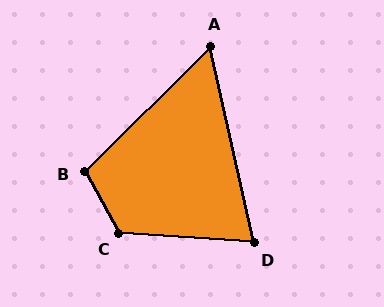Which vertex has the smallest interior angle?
A, at approximately 58 degrees.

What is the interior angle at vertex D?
Approximately 74 degrees (acute).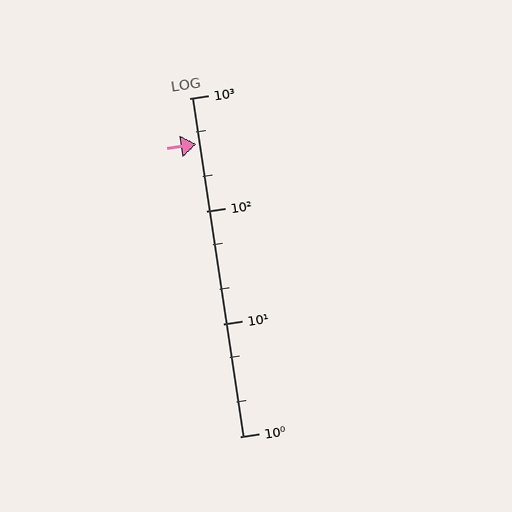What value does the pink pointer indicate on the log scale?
The pointer indicates approximately 390.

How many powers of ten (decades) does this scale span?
The scale spans 3 decades, from 1 to 1000.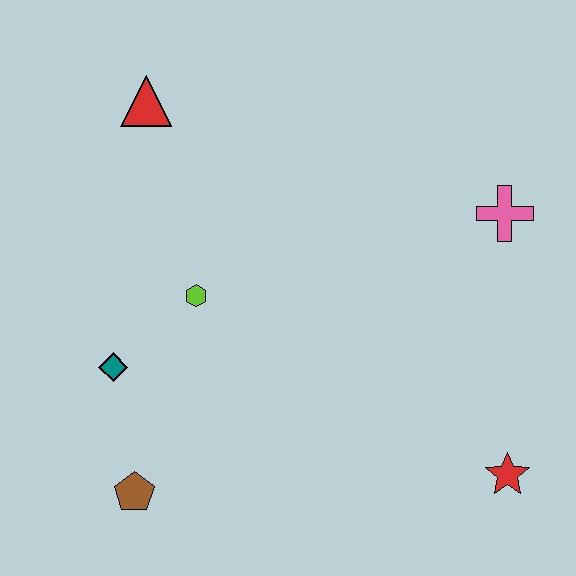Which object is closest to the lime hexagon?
The teal diamond is closest to the lime hexagon.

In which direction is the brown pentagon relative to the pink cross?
The brown pentagon is to the left of the pink cross.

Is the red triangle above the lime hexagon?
Yes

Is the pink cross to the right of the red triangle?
Yes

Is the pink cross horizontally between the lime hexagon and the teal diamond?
No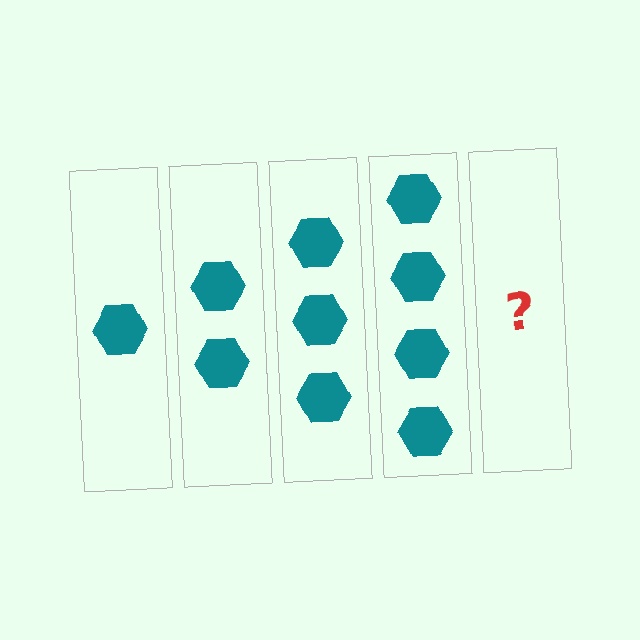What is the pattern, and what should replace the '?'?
The pattern is that each step adds one more hexagon. The '?' should be 5 hexagons.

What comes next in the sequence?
The next element should be 5 hexagons.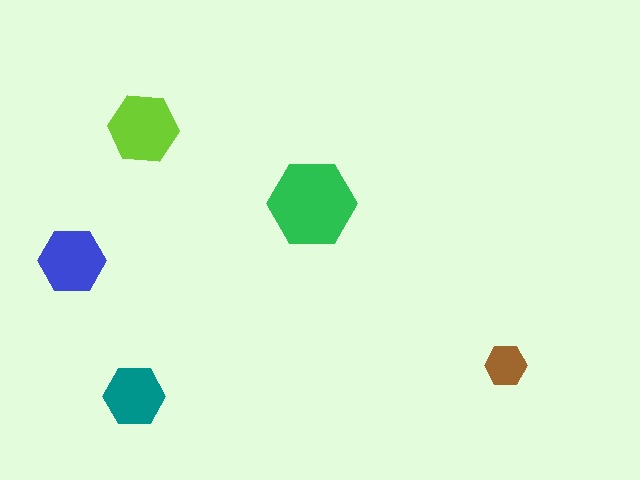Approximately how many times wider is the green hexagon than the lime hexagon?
About 1.5 times wider.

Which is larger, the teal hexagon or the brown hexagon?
The teal one.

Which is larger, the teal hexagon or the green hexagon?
The green one.